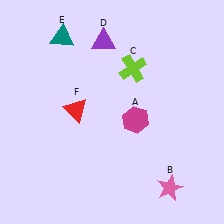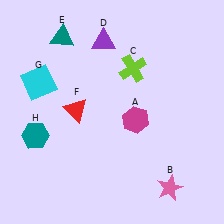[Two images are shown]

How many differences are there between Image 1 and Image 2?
There are 2 differences between the two images.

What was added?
A cyan square (G), a teal hexagon (H) were added in Image 2.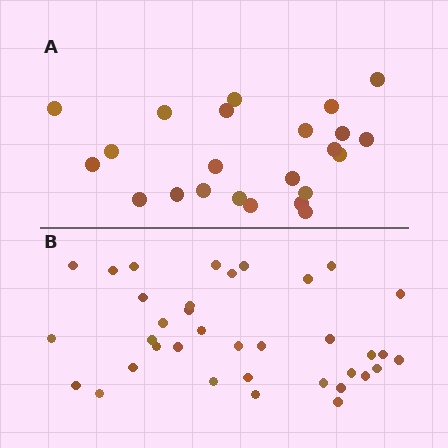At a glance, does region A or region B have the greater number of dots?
Region B (the bottom region) has more dots.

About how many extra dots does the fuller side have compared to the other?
Region B has approximately 15 more dots than region A.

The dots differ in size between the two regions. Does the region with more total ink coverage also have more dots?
No. Region A has more total ink coverage because its dots are larger, but region B actually contains more individual dots. Total area can be misleading — the number of items is what matters here.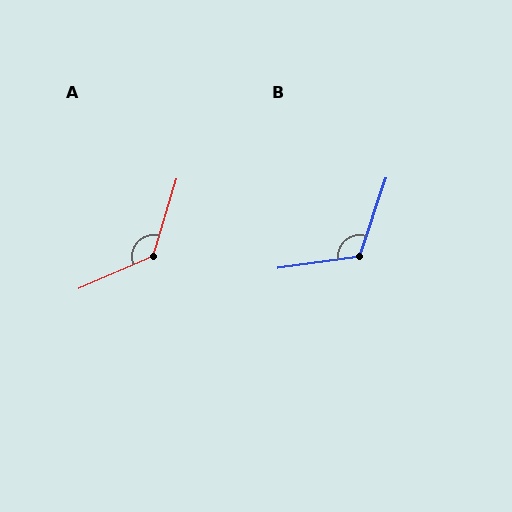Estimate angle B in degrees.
Approximately 116 degrees.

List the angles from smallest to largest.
B (116°), A (130°).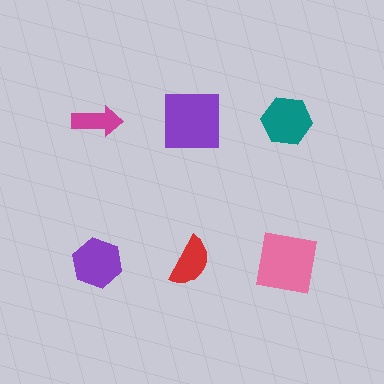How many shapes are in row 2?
3 shapes.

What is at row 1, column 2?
A purple square.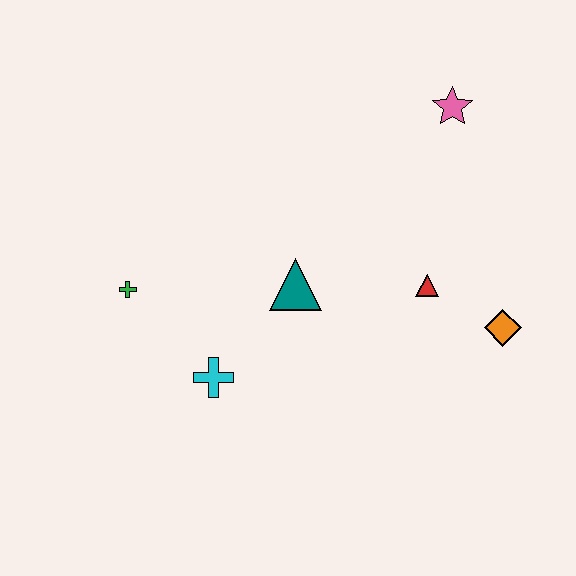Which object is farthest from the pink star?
The green cross is farthest from the pink star.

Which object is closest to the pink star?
The red triangle is closest to the pink star.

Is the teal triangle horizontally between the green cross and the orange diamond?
Yes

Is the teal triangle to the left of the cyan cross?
No